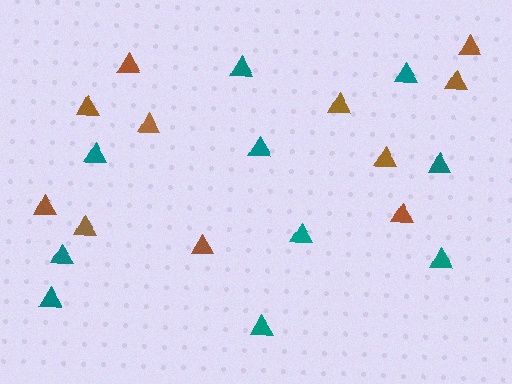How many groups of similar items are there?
There are 2 groups: one group of brown triangles (11) and one group of teal triangles (10).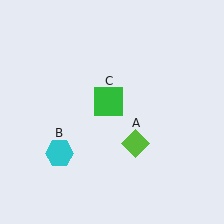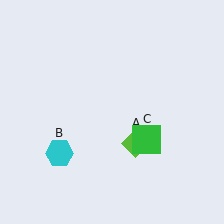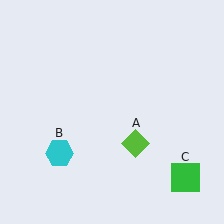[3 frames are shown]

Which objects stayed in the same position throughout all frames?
Lime diamond (object A) and cyan hexagon (object B) remained stationary.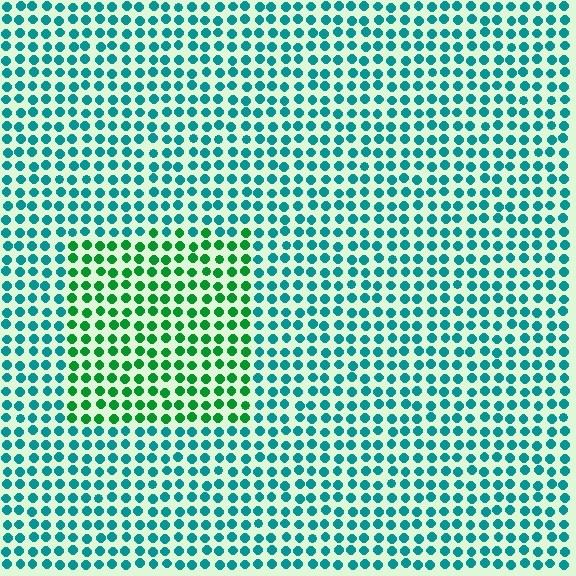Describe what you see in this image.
The image is filled with small teal elements in a uniform arrangement. A rectangle-shaped region is visible where the elements are tinted to a slightly different hue, forming a subtle color boundary.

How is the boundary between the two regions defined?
The boundary is defined purely by a slight shift in hue (about 44 degrees). Spacing, size, and orientation are identical on both sides.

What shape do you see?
I see a rectangle.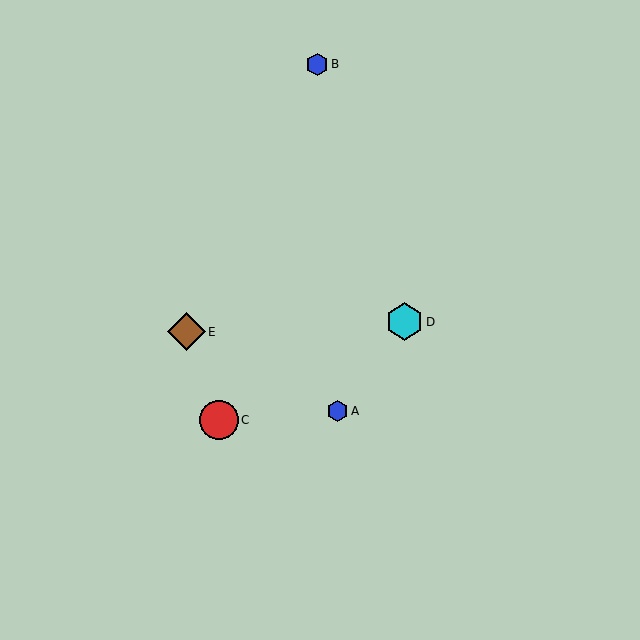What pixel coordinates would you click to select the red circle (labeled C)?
Click at (219, 420) to select the red circle C.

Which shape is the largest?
The red circle (labeled C) is the largest.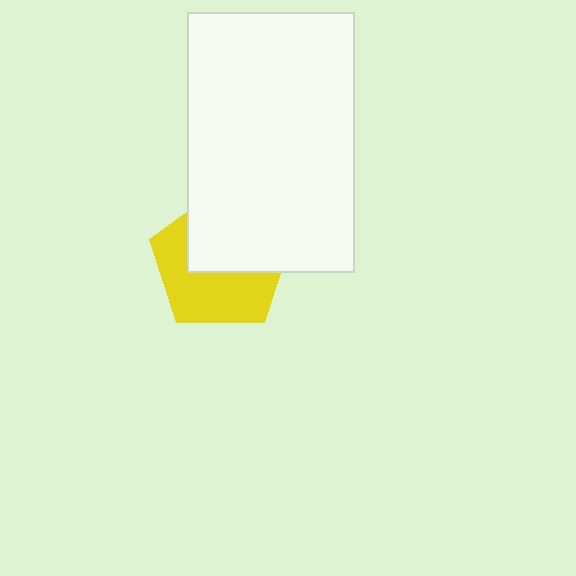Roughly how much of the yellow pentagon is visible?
About half of it is visible (roughly 51%).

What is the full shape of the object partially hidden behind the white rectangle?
The partially hidden object is a yellow pentagon.